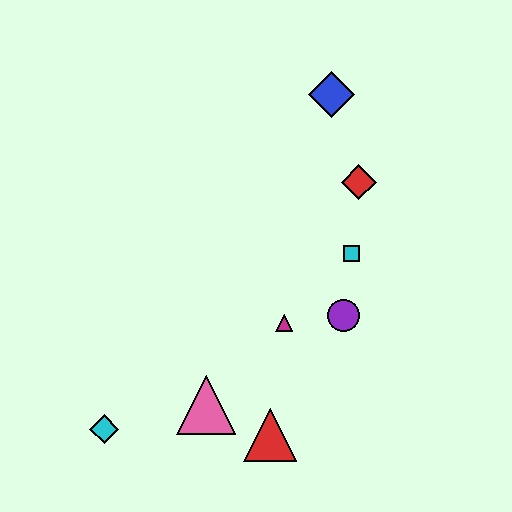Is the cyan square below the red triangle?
No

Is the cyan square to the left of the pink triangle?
No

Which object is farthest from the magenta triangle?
The blue diamond is farthest from the magenta triangle.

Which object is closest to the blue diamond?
The red diamond is closest to the blue diamond.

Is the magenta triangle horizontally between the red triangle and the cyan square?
Yes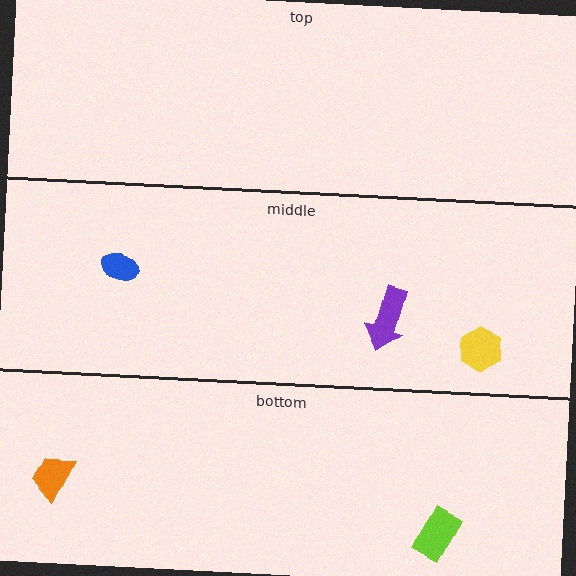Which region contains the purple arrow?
The middle region.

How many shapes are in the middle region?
3.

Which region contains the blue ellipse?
The middle region.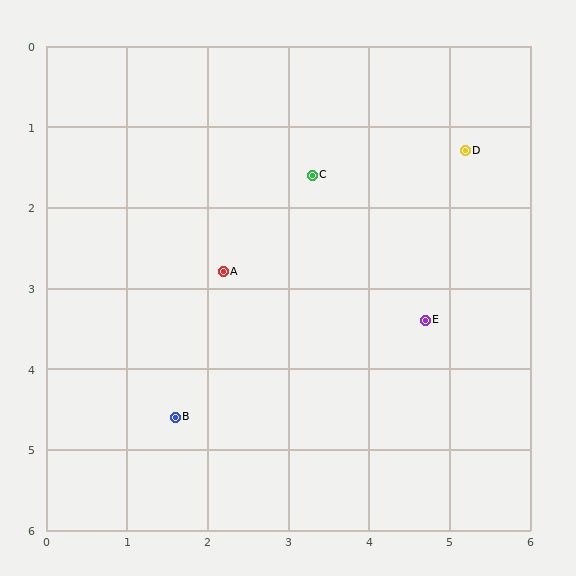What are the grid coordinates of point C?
Point C is at approximately (3.3, 1.6).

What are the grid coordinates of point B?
Point B is at approximately (1.6, 4.6).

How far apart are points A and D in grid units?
Points A and D are about 3.4 grid units apart.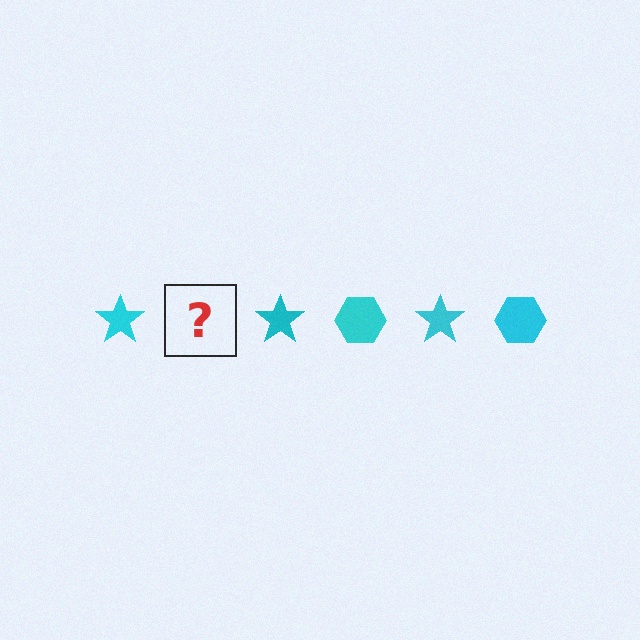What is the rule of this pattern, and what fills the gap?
The rule is that the pattern cycles through star, hexagon shapes in cyan. The gap should be filled with a cyan hexagon.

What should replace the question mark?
The question mark should be replaced with a cyan hexagon.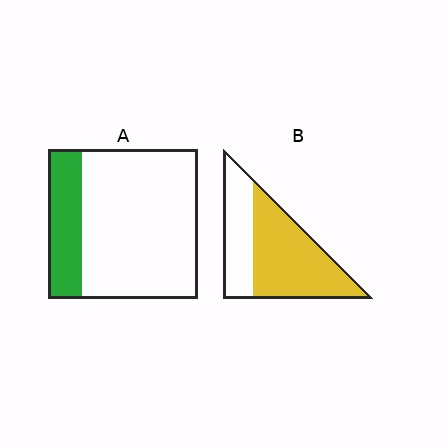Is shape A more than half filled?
No.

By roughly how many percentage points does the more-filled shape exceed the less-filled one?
By roughly 40 percentage points (B over A).